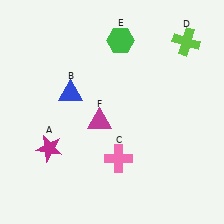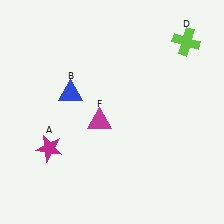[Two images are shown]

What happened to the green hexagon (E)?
The green hexagon (E) was removed in Image 2. It was in the top-right area of Image 1.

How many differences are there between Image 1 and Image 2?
There are 2 differences between the two images.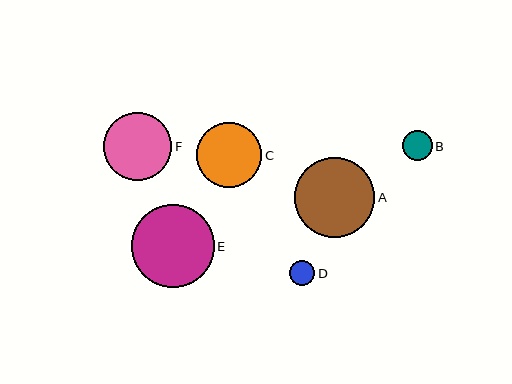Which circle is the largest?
Circle E is the largest with a size of approximately 83 pixels.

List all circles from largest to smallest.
From largest to smallest: E, A, F, C, B, D.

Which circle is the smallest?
Circle D is the smallest with a size of approximately 25 pixels.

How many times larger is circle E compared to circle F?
Circle E is approximately 1.2 times the size of circle F.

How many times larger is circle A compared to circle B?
Circle A is approximately 2.7 times the size of circle B.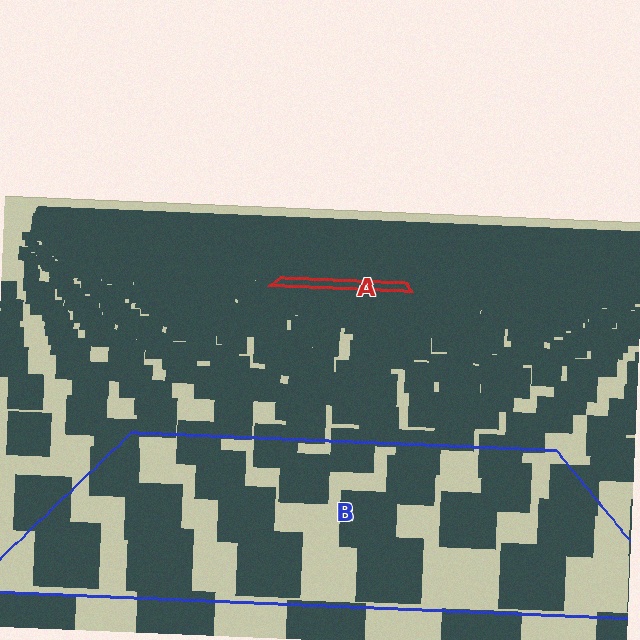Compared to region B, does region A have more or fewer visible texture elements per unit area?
Region A has more texture elements per unit area — they are packed more densely because it is farther away.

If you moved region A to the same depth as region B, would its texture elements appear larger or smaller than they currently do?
They would appear larger. At a closer depth, the same texture elements are projected at a bigger on-screen size.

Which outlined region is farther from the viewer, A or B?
Region A is farther from the viewer — the texture elements inside it appear smaller and more densely packed.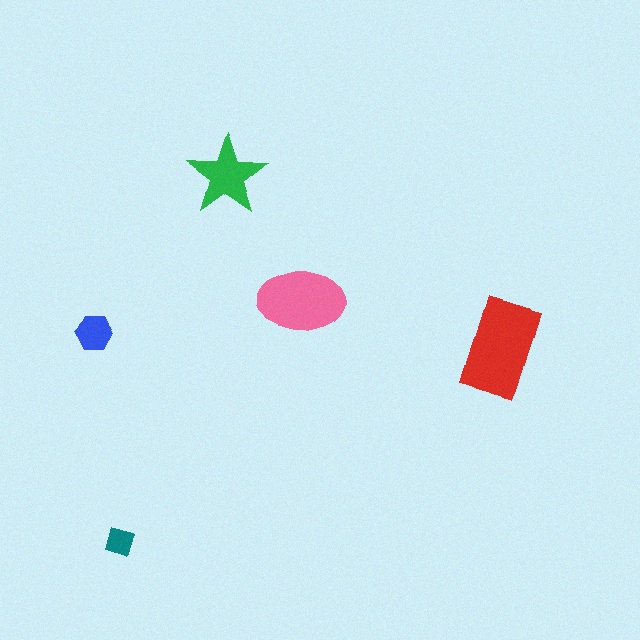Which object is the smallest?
The teal diamond.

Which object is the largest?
The red rectangle.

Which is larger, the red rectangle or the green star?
The red rectangle.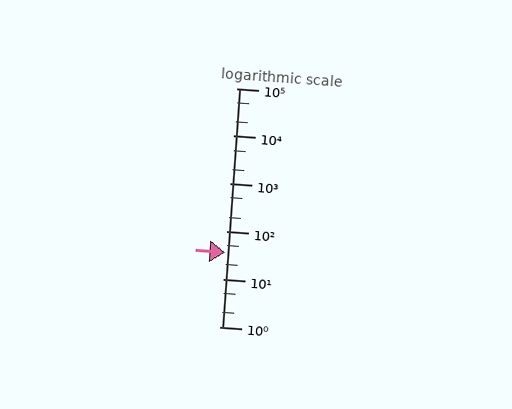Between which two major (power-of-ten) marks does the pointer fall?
The pointer is between 10 and 100.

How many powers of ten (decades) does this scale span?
The scale spans 5 decades, from 1 to 100000.